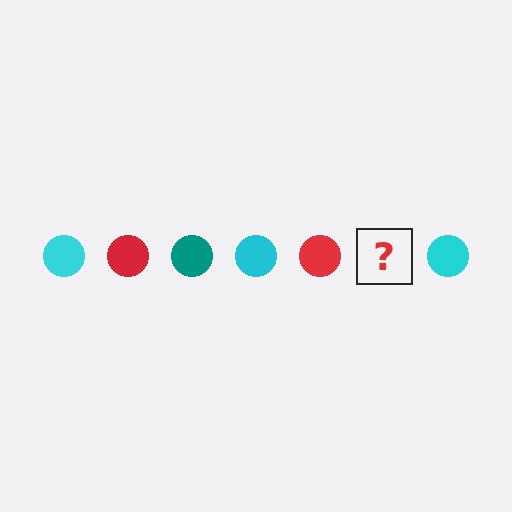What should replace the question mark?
The question mark should be replaced with a teal circle.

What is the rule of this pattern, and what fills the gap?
The rule is that the pattern cycles through cyan, red, teal circles. The gap should be filled with a teal circle.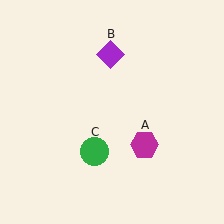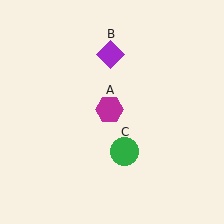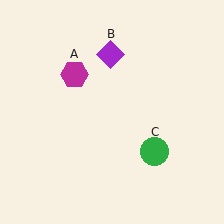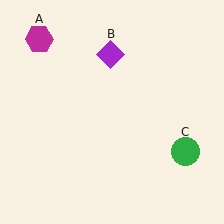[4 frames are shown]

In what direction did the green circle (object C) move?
The green circle (object C) moved right.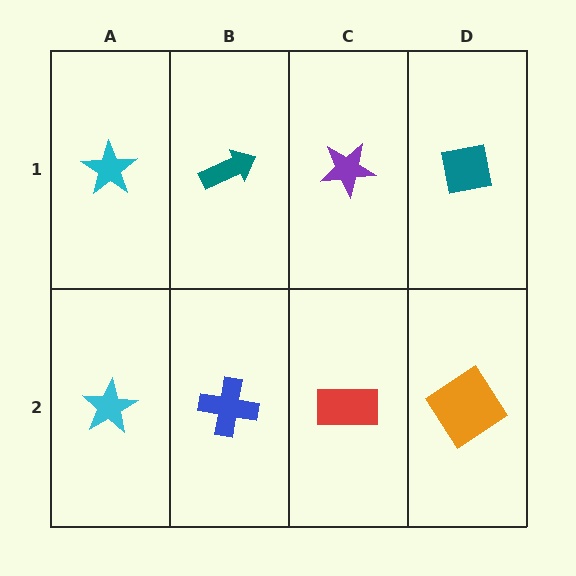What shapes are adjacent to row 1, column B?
A blue cross (row 2, column B), a cyan star (row 1, column A), a purple star (row 1, column C).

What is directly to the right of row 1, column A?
A teal arrow.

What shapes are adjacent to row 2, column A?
A cyan star (row 1, column A), a blue cross (row 2, column B).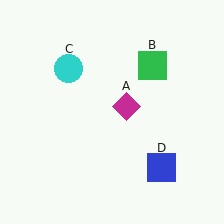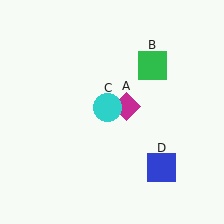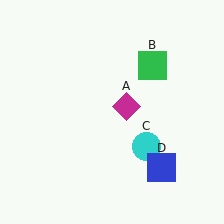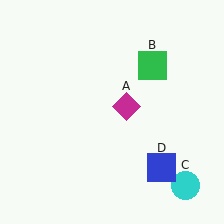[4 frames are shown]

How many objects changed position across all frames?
1 object changed position: cyan circle (object C).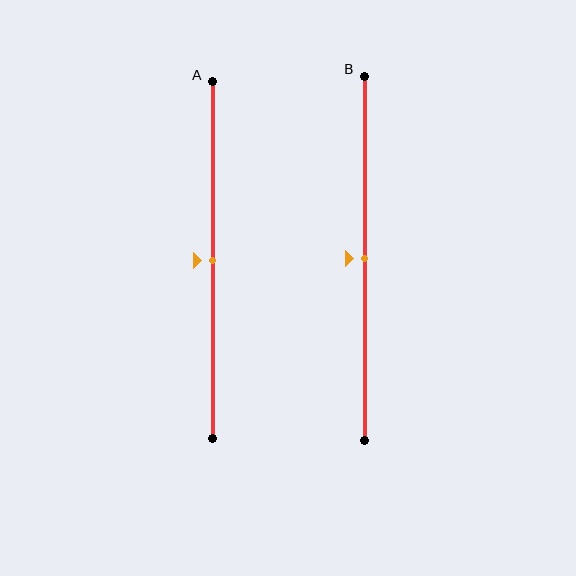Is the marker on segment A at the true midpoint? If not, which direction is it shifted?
Yes, the marker on segment A is at the true midpoint.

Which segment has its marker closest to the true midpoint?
Segment A has its marker closest to the true midpoint.